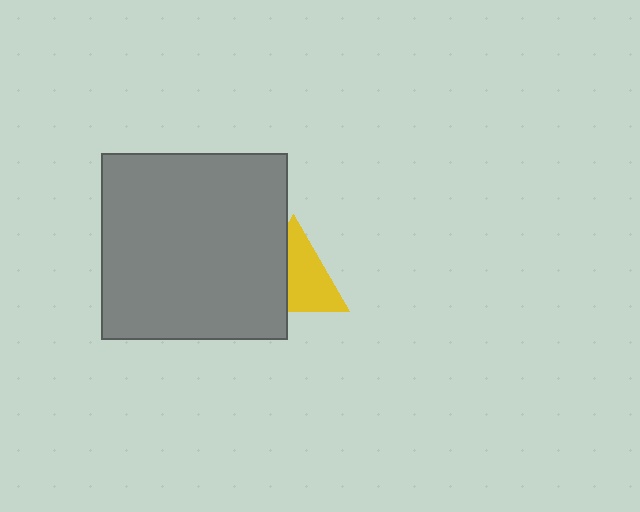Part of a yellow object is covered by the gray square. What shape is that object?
It is a triangle.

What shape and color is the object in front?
The object in front is a gray square.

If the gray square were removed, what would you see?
You would see the complete yellow triangle.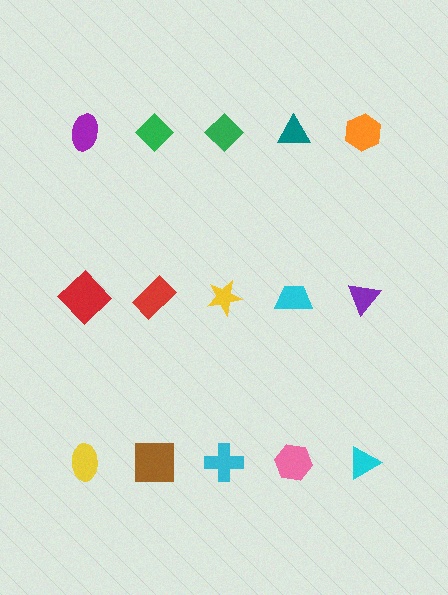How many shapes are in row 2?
5 shapes.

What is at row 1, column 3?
A green diamond.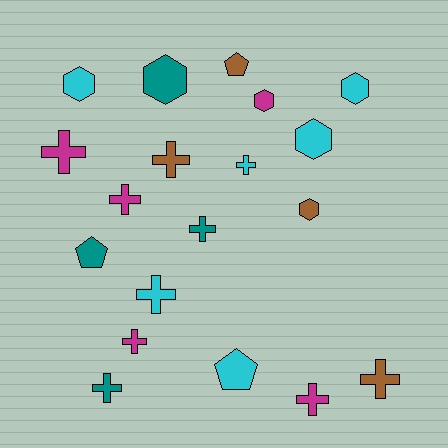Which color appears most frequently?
Cyan, with 6 objects.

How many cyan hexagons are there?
There are 3 cyan hexagons.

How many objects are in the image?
There are 19 objects.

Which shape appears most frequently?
Cross, with 10 objects.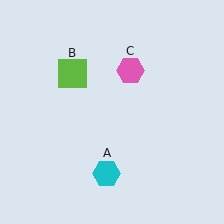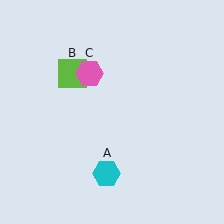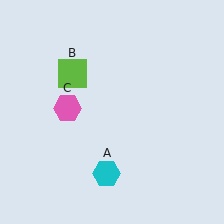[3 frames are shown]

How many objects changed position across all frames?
1 object changed position: pink hexagon (object C).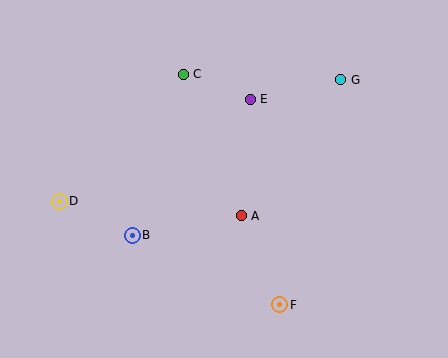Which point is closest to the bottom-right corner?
Point F is closest to the bottom-right corner.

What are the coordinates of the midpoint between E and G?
The midpoint between E and G is at (295, 90).